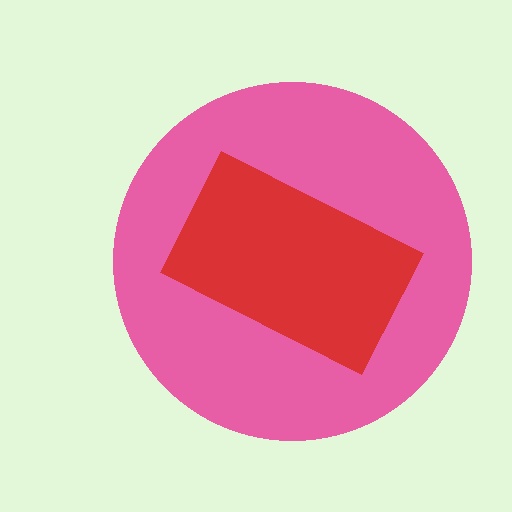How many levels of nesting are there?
2.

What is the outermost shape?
The pink circle.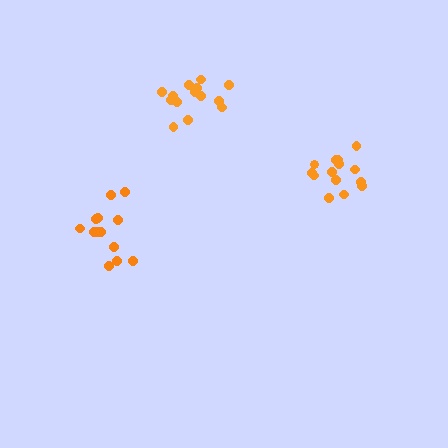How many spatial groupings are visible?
There are 3 spatial groupings.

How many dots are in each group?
Group 1: 14 dots, Group 2: 13 dots, Group 3: 14 dots (41 total).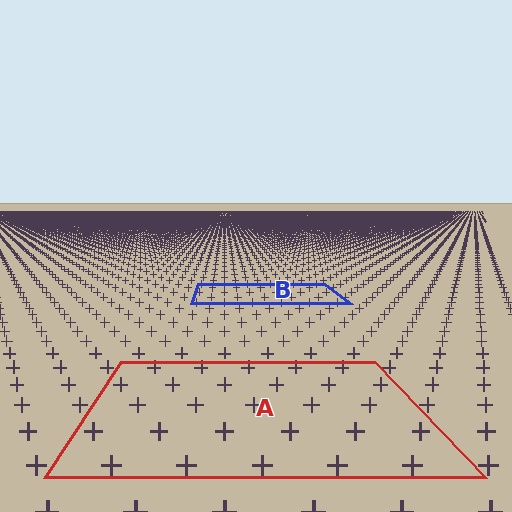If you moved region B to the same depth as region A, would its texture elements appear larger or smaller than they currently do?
They would appear larger. At a closer depth, the same texture elements are projected at a bigger on-screen size.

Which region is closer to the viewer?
Region A is closer. The texture elements there are larger and more spread out.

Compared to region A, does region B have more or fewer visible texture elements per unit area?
Region B has more texture elements per unit area — they are packed more densely because it is farther away.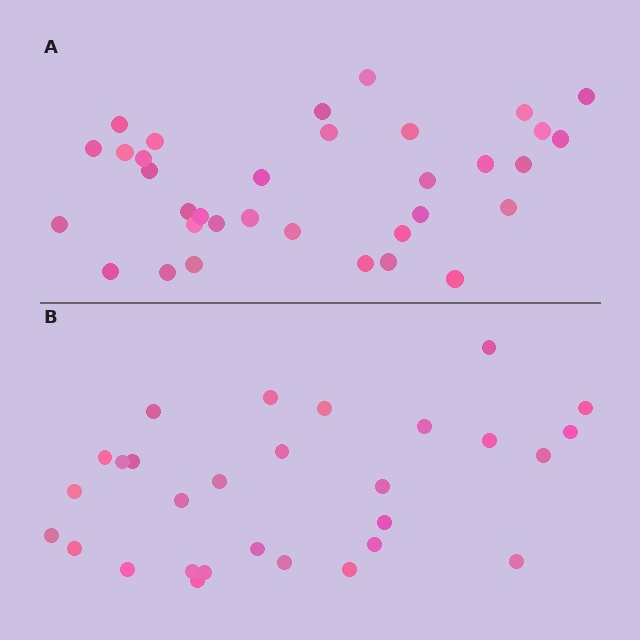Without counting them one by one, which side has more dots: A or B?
Region A (the top region) has more dots.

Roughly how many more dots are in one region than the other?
Region A has about 5 more dots than region B.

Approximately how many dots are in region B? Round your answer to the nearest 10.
About 30 dots. (The exact count is 29, which rounds to 30.)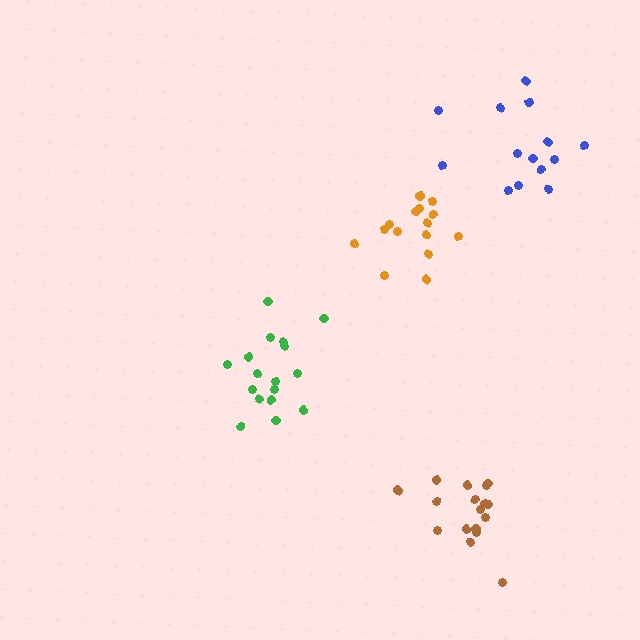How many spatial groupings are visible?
There are 4 spatial groupings.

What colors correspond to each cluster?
The clusters are colored: orange, green, blue, brown.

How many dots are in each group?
Group 1: 15 dots, Group 2: 17 dots, Group 3: 14 dots, Group 4: 17 dots (63 total).